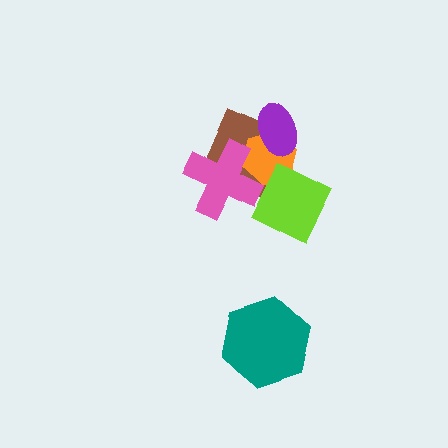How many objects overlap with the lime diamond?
3 objects overlap with the lime diamond.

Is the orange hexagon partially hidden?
Yes, it is partially covered by another shape.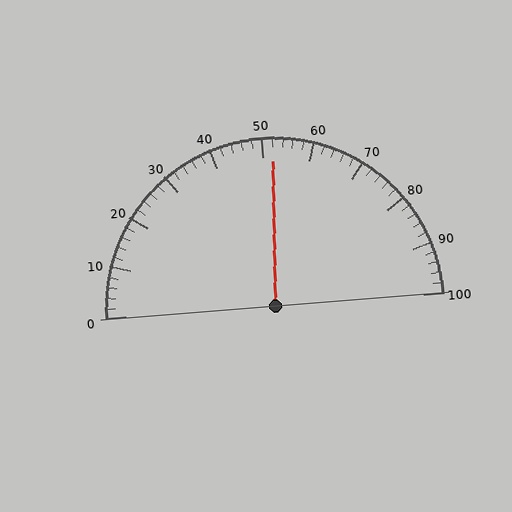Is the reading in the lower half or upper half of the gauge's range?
The reading is in the upper half of the range (0 to 100).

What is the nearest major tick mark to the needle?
The nearest major tick mark is 50.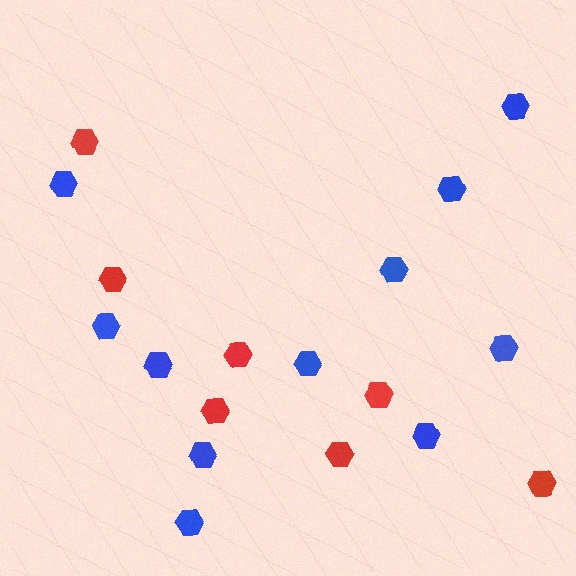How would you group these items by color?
There are 2 groups: one group of red hexagons (7) and one group of blue hexagons (11).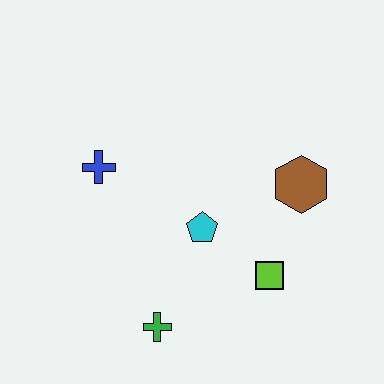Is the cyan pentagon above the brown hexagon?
No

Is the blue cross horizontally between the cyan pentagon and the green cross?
No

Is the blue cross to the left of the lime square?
Yes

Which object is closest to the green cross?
The cyan pentagon is closest to the green cross.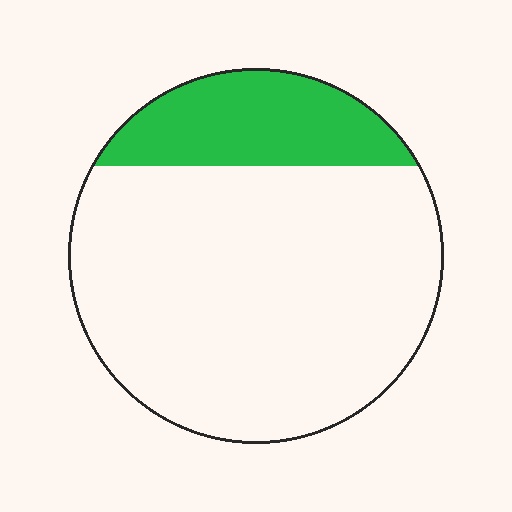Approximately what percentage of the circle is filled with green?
Approximately 20%.